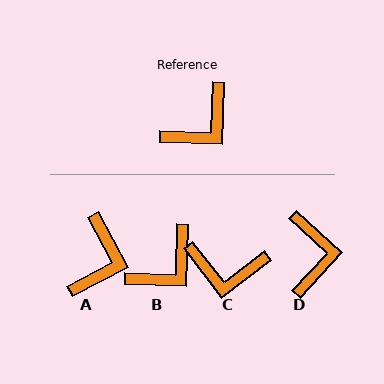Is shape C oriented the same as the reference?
No, it is off by about 50 degrees.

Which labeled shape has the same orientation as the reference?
B.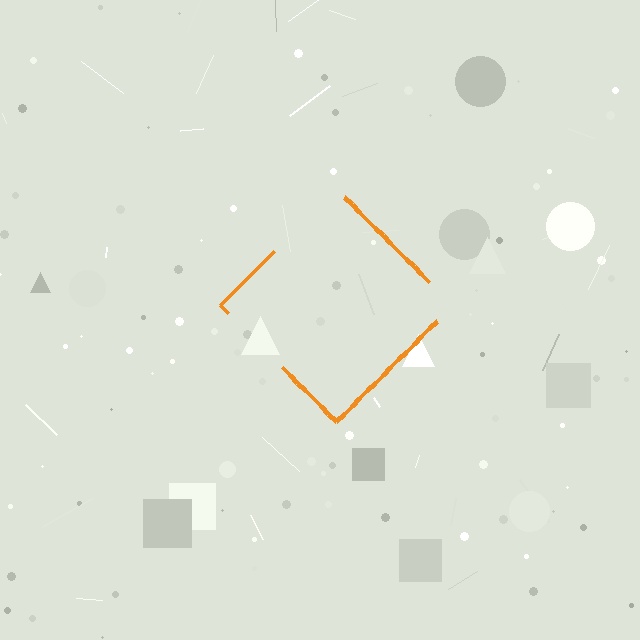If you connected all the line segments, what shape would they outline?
They would outline a diamond.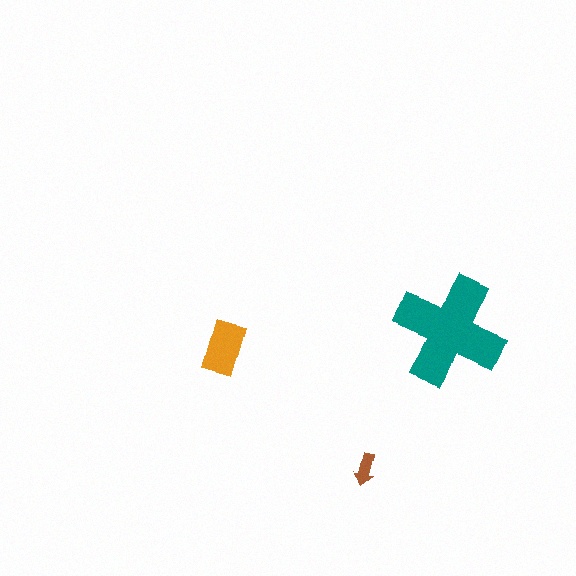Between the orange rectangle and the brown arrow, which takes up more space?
The orange rectangle.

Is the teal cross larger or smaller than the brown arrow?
Larger.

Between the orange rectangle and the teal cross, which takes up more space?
The teal cross.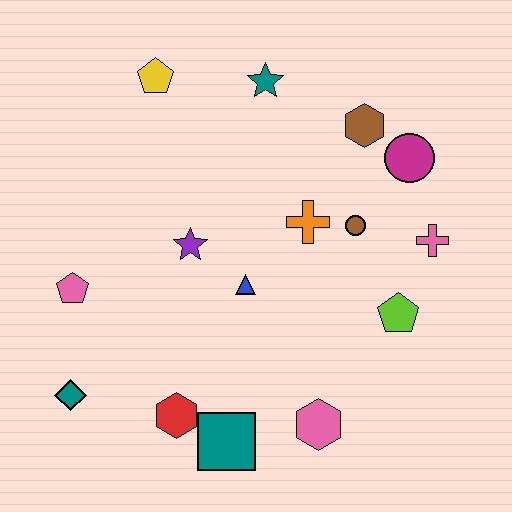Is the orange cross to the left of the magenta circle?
Yes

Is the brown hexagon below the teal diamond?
No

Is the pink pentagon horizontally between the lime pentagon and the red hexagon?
No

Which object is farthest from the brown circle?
The teal diamond is farthest from the brown circle.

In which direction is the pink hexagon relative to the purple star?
The pink hexagon is below the purple star.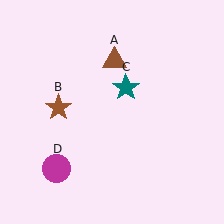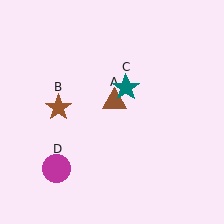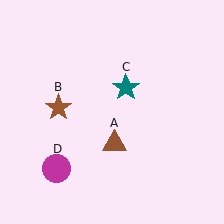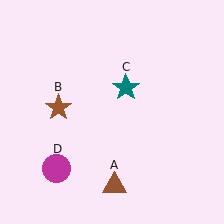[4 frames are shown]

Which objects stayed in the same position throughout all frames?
Brown star (object B) and teal star (object C) and magenta circle (object D) remained stationary.